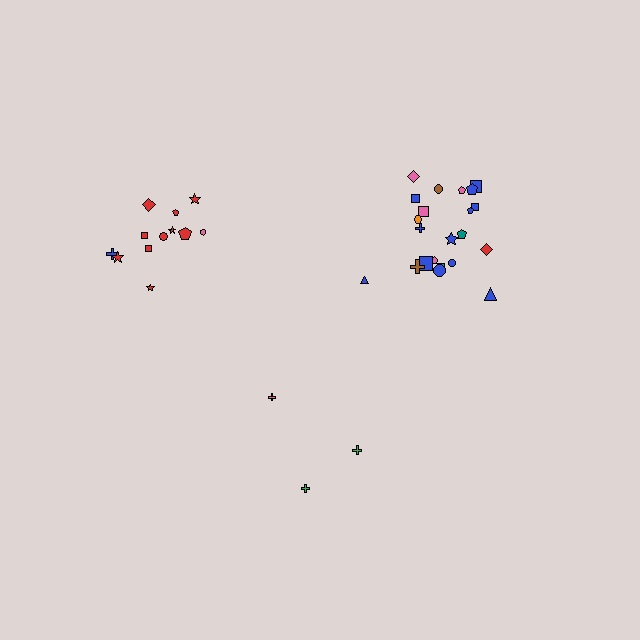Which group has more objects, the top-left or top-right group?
The top-right group.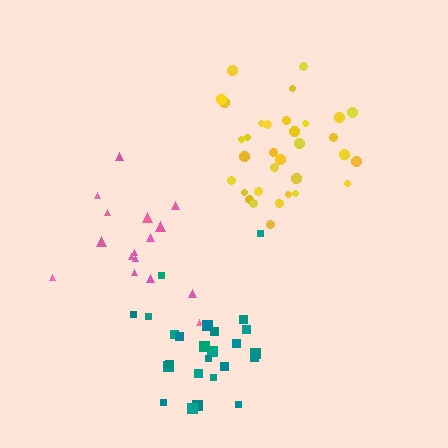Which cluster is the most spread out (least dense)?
Pink.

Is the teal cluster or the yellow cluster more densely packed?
Yellow.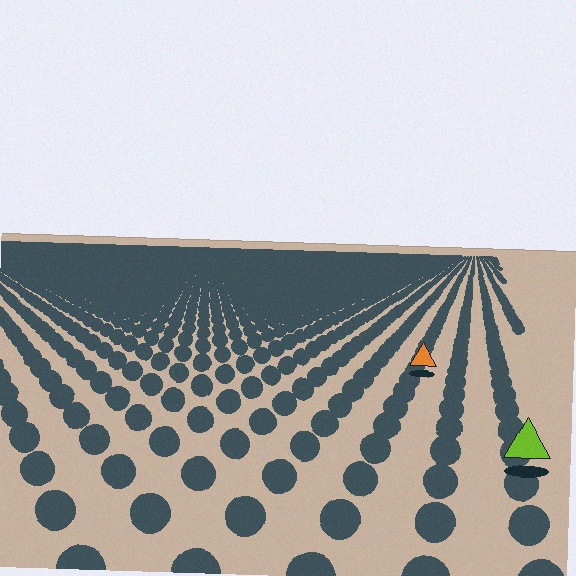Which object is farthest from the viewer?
The orange triangle is farthest from the viewer. It appears smaller and the ground texture around it is denser.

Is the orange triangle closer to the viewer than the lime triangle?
No. The lime triangle is closer — you can tell from the texture gradient: the ground texture is coarser near it.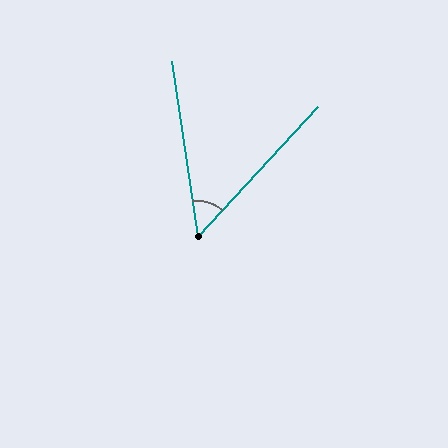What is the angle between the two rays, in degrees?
Approximately 51 degrees.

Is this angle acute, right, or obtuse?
It is acute.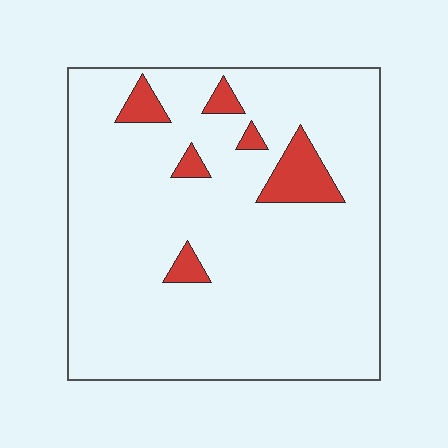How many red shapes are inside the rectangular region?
6.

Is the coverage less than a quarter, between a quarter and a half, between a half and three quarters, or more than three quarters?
Less than a quarter.